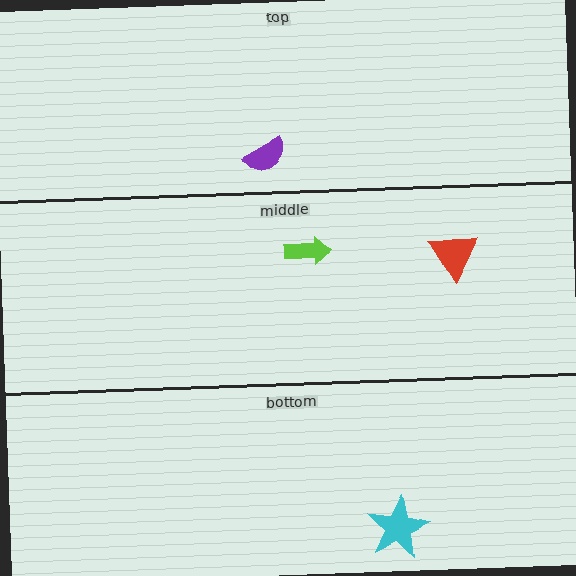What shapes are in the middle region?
The red triangle, the lime arrow.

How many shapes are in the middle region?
2.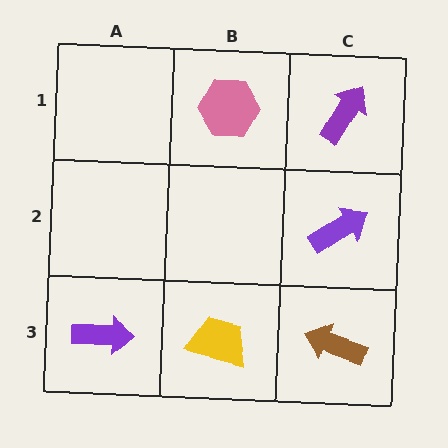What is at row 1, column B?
A pink hexagon.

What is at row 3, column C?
A brown arrow.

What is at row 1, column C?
A purple arrow.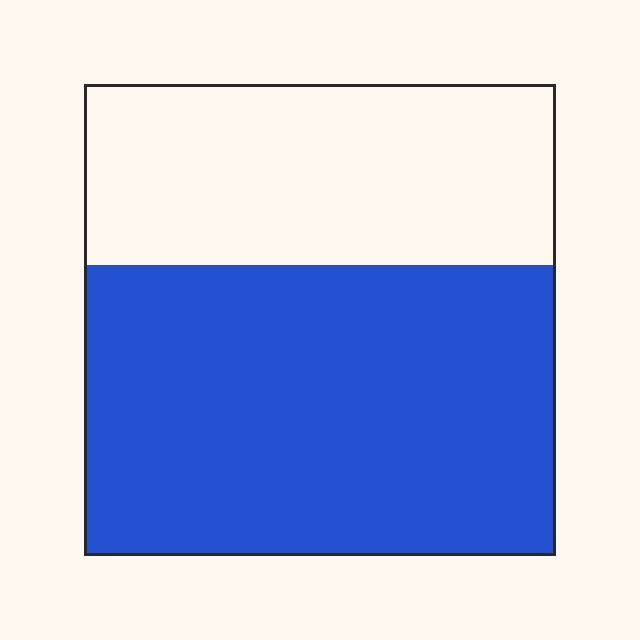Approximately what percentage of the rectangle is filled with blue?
Approximately 60%.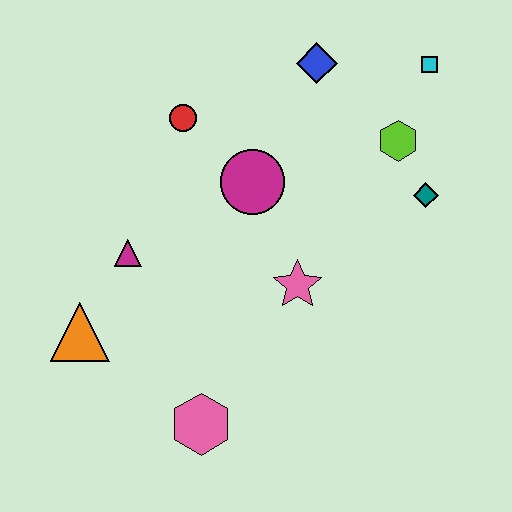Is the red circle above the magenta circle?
Yes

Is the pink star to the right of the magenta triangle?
Yes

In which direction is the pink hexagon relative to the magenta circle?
The pink hexagon is below the magenta circle.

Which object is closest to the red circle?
The magenta circle is closest to the red circle.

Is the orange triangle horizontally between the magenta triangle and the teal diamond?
No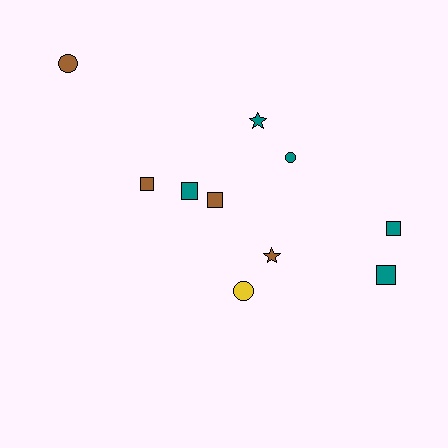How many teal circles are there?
There is 1 teal circle.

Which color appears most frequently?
Teal, with 5 objects.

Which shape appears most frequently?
Square, with 5 objects.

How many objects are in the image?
There are 10 objects.